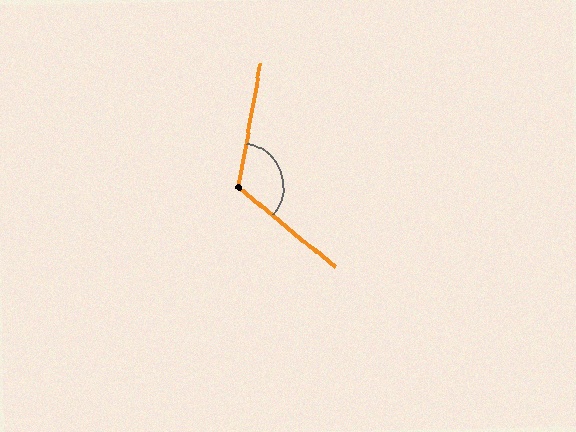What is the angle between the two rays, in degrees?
Approximately 120 degrees.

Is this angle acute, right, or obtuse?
It is obtuse.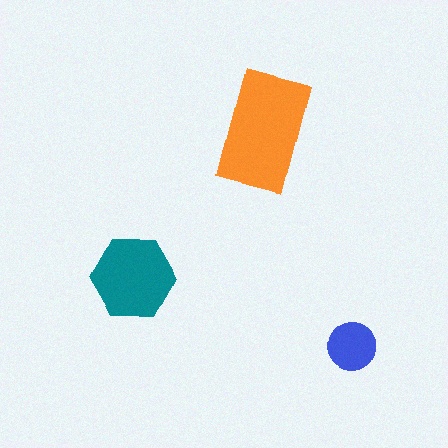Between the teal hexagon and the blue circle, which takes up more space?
The teal hexagon.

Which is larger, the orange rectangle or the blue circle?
The orange rectangle.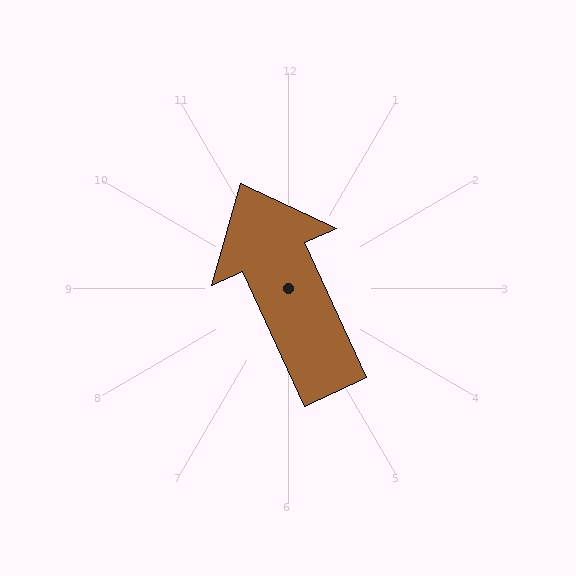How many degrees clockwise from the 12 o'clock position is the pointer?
Approximately 335 degrees.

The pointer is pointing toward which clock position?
Roughly 11 o'clock.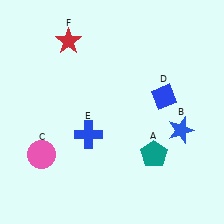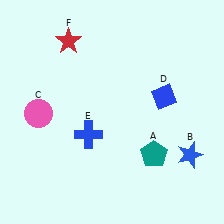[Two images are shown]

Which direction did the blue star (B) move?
The blue star (B) moved down.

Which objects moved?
The objects that moved are: the blue star (B), the pink circle (C).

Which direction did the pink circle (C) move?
The pink circle (C) moved up.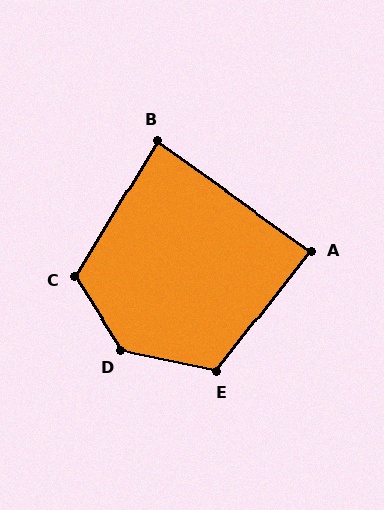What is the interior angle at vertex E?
Approximately 116 degrees (obtuse).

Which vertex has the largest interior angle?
D, at approximately 134 degrees.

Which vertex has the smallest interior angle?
B, at approximately 86 degrees.